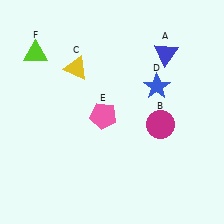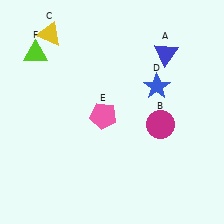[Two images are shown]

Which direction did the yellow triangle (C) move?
The yellow triangle (C) moved up.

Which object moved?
The yellow triangle (C) moved up.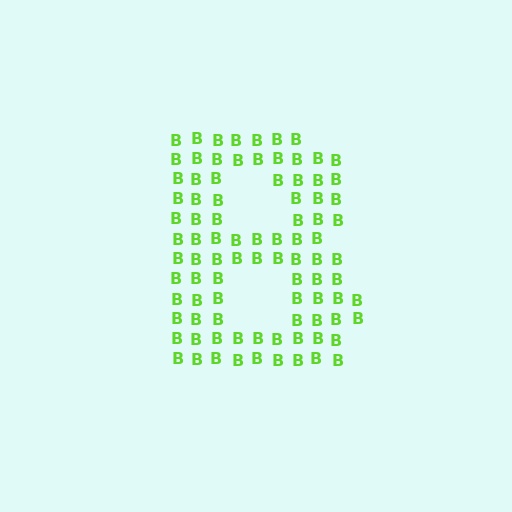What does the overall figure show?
The overall figure shows the letter B.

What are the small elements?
The small elements are letter B's.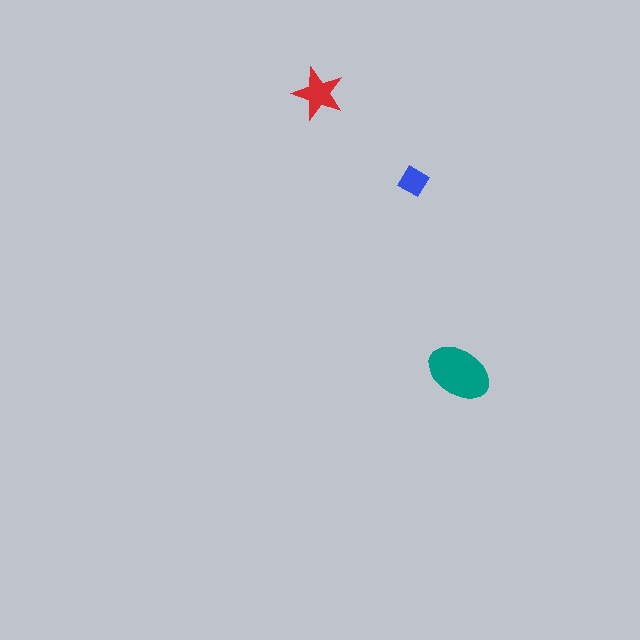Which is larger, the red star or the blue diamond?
The red star.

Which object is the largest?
The teal ellipse.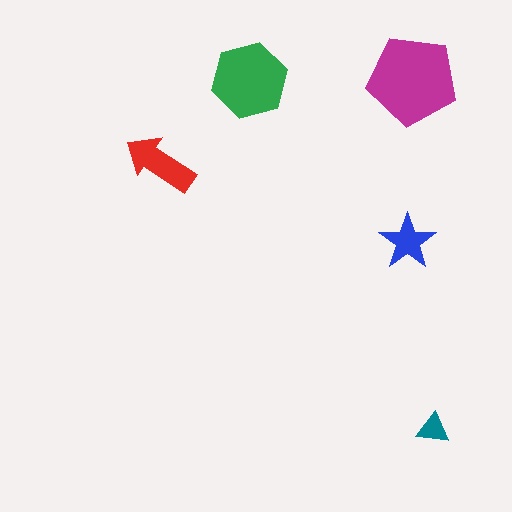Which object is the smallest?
The teal triangle.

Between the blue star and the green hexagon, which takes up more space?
The green hexagon.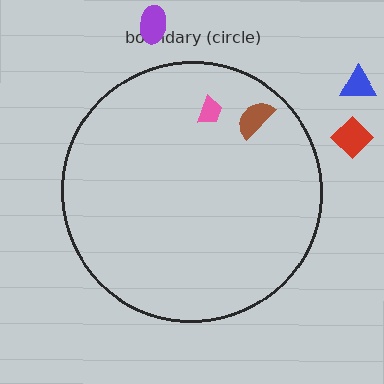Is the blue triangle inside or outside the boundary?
Outside.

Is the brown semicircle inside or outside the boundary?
Inside.